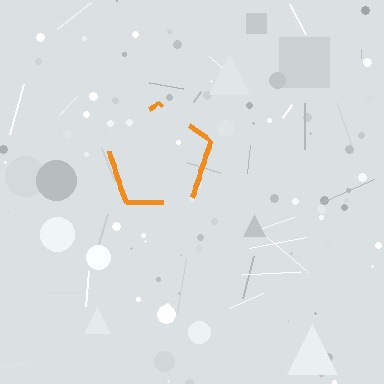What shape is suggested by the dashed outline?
The dashed outline suggests a pentagon.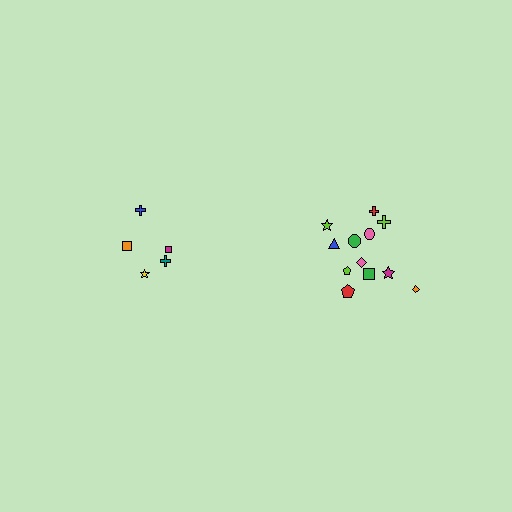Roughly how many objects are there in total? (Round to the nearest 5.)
Roughly 15 objects in total.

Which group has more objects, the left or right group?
The right group.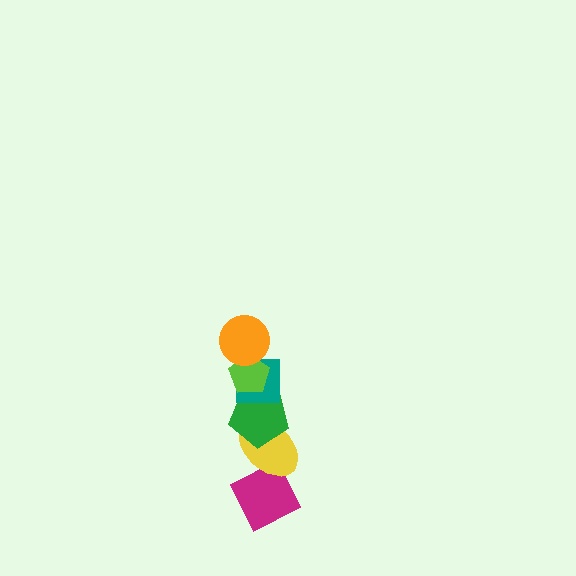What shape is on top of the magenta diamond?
The yellow ellipse is on top of the magenta diamond.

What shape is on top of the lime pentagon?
The orange circle is on top of the lime pentagon.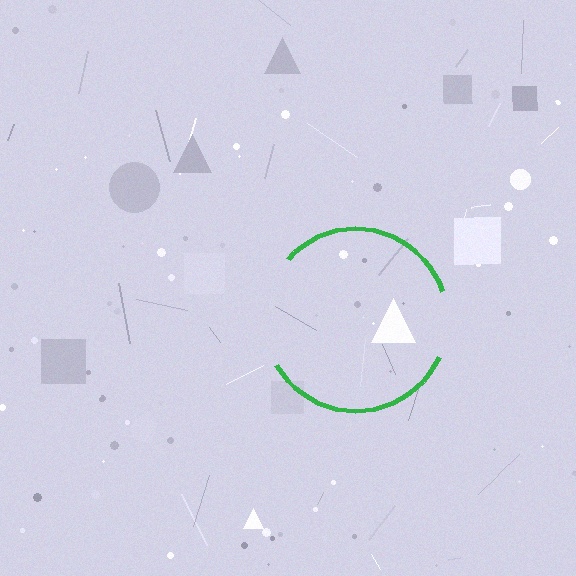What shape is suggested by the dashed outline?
The dashed outline suggests a circle.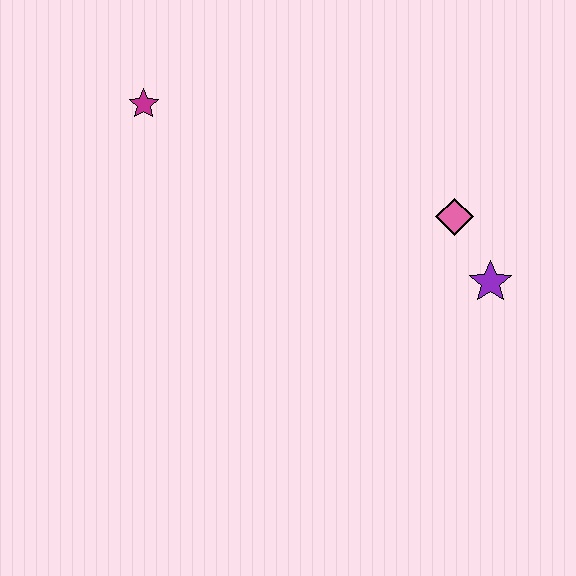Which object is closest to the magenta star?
The pink diamond is closest to the magenta star.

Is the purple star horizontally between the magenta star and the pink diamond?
No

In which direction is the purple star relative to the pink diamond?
The purple star is below the pink diamond.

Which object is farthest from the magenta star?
The purple star is farthest from the magenta star.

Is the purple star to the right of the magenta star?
Yes